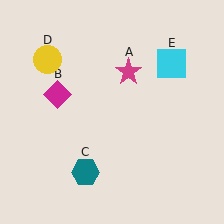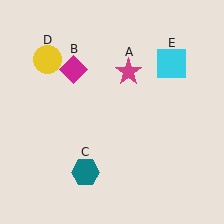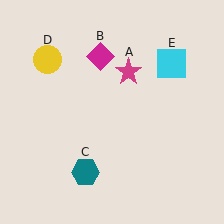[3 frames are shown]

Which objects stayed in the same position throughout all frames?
Magenta star (object A) and teal hexagon (object C) and yellow circle (object D) and cyan square (object E) remained stationary.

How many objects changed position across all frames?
1 object changed position: magenta diamond (object B).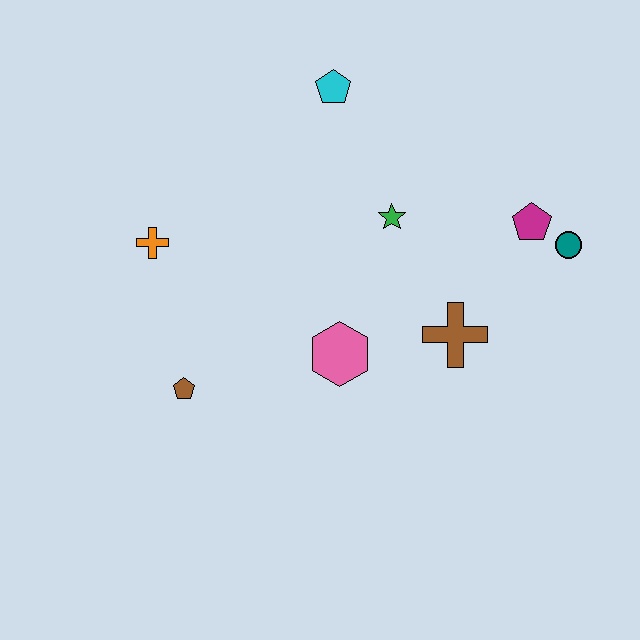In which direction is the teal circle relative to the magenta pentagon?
The teal circle is to the right of the magenta pentagon.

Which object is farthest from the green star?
The brown pentagon is farthest from the green star.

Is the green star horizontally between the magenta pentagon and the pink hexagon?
Yes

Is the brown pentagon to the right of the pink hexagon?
No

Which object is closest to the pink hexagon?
The brown cross is closest to the pink hexagon.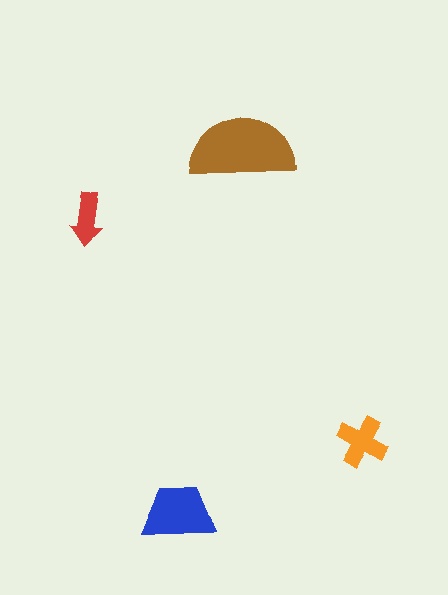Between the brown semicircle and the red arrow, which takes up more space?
The brown semicircle.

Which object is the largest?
The brown semicircle.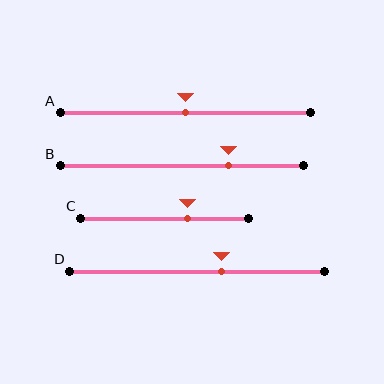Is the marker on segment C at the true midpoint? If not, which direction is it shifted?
No, the marker on segment C is shifted to the right by about 14% of the segment length.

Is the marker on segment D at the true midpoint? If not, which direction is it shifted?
No, the marker on segment D is shifted to the right by about 10% of the segment length.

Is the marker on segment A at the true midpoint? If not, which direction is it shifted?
Yes, the marker on segment A is at the true midpoint.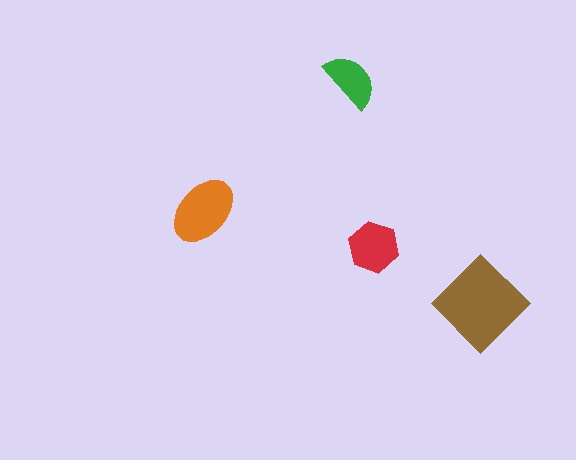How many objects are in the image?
There are 4 objects in the image.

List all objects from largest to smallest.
The brown diamond, the orange ellipse, the red hexagon, the green semicircle.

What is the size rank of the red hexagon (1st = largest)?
3rd.